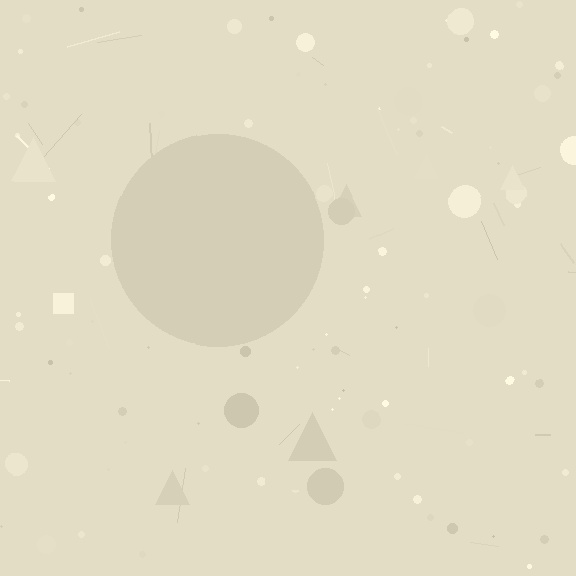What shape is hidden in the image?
A circle is hidden in the image.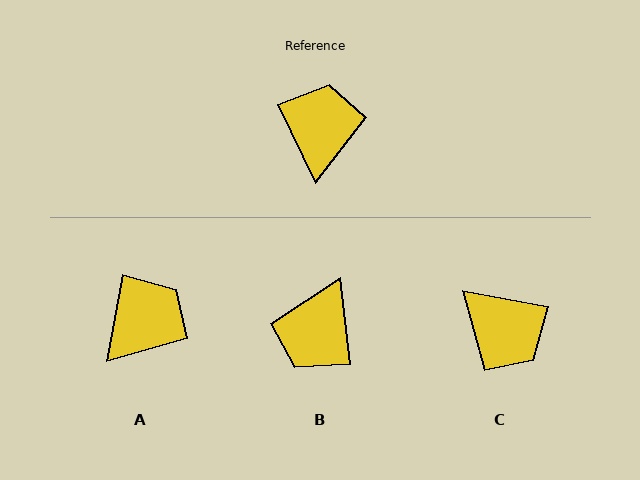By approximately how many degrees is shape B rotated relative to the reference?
Approximately 161 degrees counter-clockwise.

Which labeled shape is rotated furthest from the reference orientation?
B, about 161 degrees away.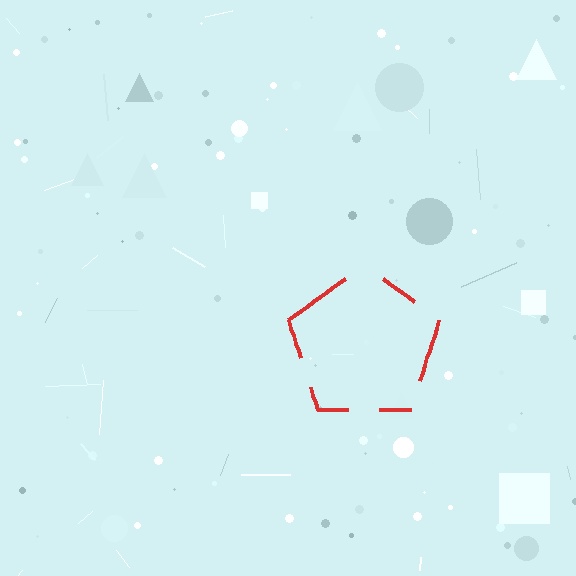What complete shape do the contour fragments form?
The contour fragments form a pentagon.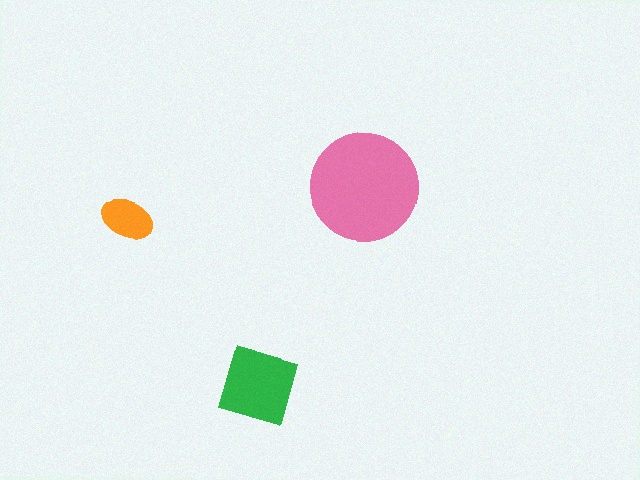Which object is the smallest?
The orange ellipse.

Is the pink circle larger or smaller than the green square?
Larger.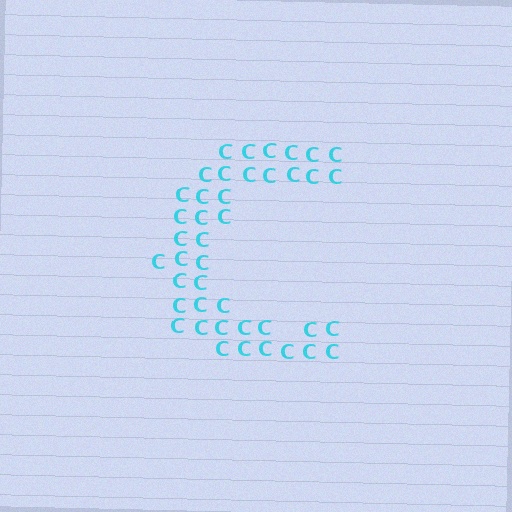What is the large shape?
The large shape is the letter C.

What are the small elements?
The small elements are letter C's.